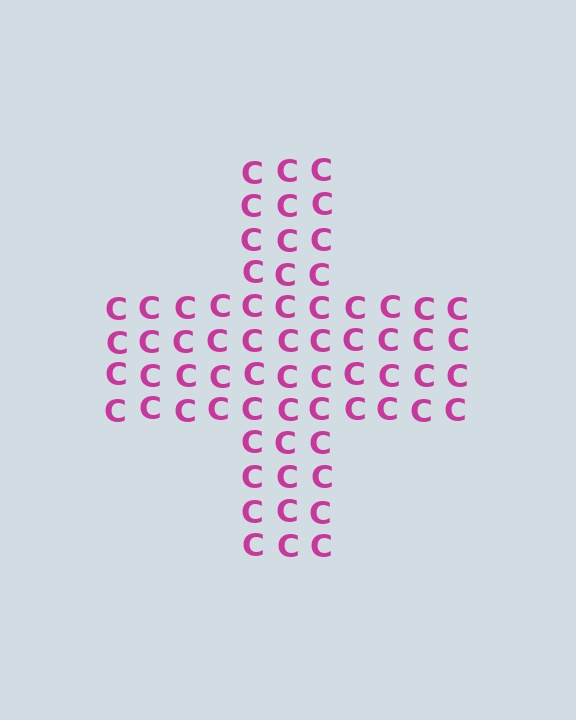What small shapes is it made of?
It is made of small letter C's.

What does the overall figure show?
The overall figure shows a cross.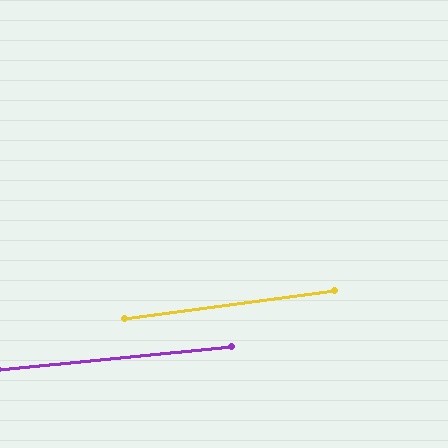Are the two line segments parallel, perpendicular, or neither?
Parallel — their directions differ by only 1.8°.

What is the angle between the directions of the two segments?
Approximately 2 degrees.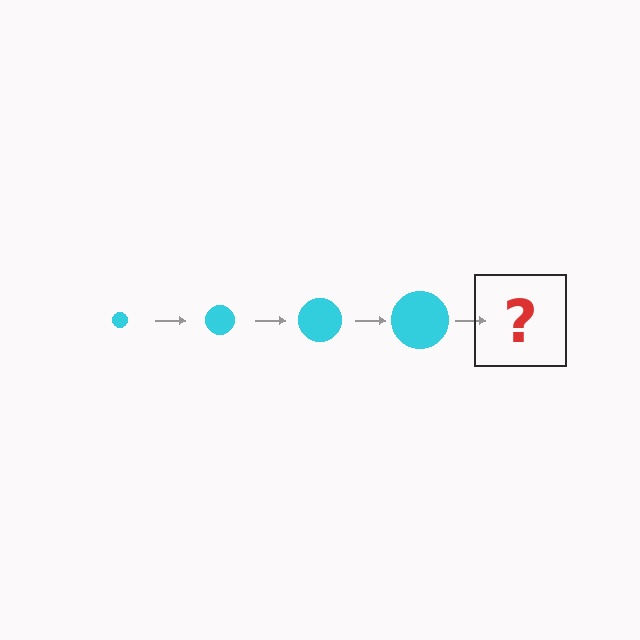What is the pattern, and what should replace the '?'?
The pattern is that the circle gets progressively larger each step. The '?' should be a cyan circle, larger than the previous one.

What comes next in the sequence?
The next element should be a cyan circle, larger than the previous one.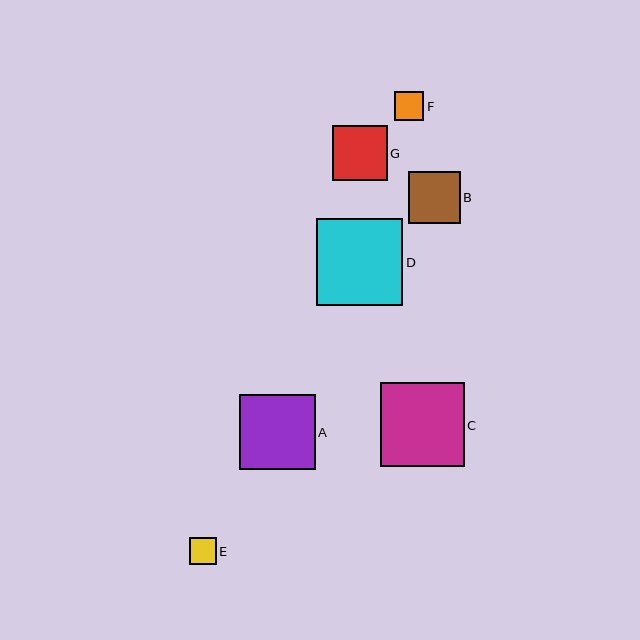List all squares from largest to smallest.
From largest to smallest: D, C, A, G, B, F, E.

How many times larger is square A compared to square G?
Square A is approximately 1.4 times the size of square G.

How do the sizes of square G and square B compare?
Square G and square B are approximately the same size.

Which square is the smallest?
Square E is the smallest with a size of approximately 27 pixels.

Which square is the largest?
Square D is the largest with a size of approximately 87 pixels.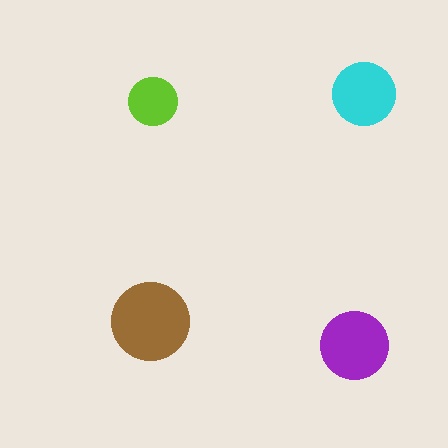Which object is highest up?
The cyan circle is topmost.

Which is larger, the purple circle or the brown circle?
The brown one.